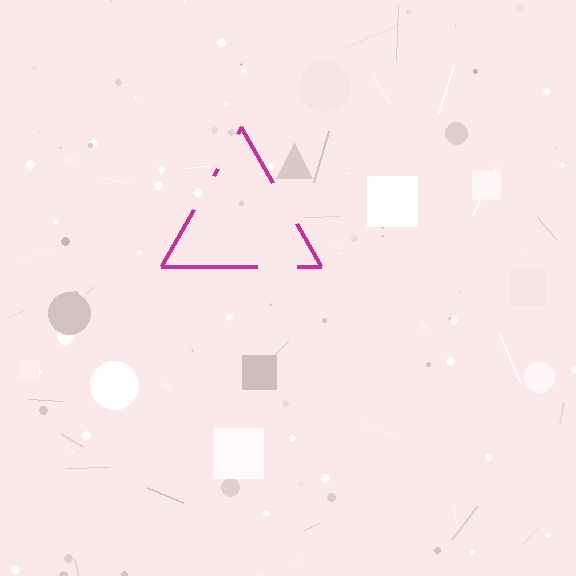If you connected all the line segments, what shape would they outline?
They would outline a triangle.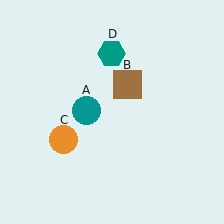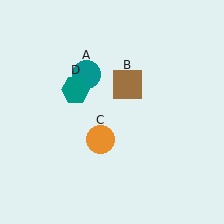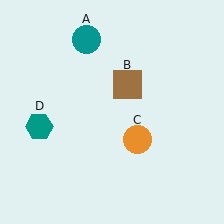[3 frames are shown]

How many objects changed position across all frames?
3 objects changed position: teal circle (object A), orange circle (object C), teal hexagon (object D).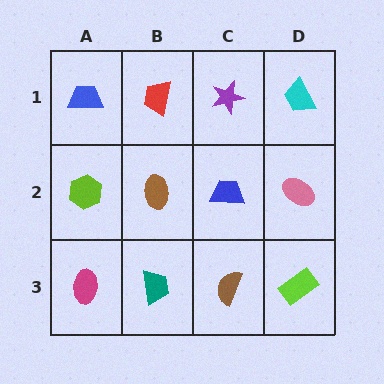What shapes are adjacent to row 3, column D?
A pink ellipse (row 2, column D), a brown semicircle (row 3, column C).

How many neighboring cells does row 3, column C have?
3.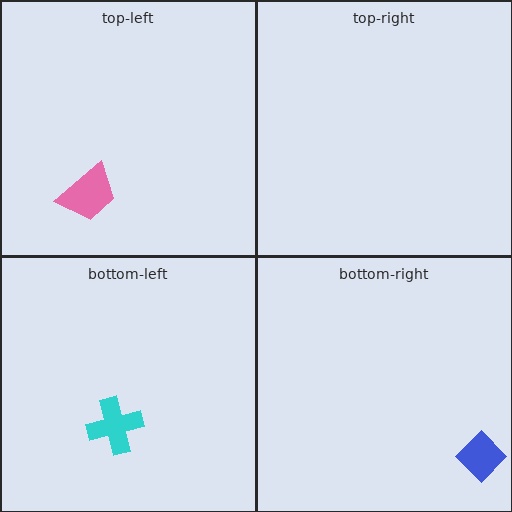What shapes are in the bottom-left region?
The cyan cross.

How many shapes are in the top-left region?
1.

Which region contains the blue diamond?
The bottom-right region.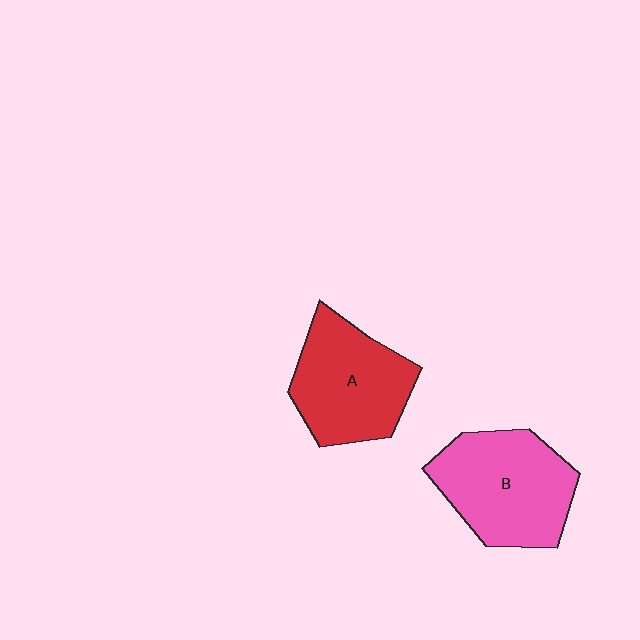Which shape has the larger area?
Shape B (pink).